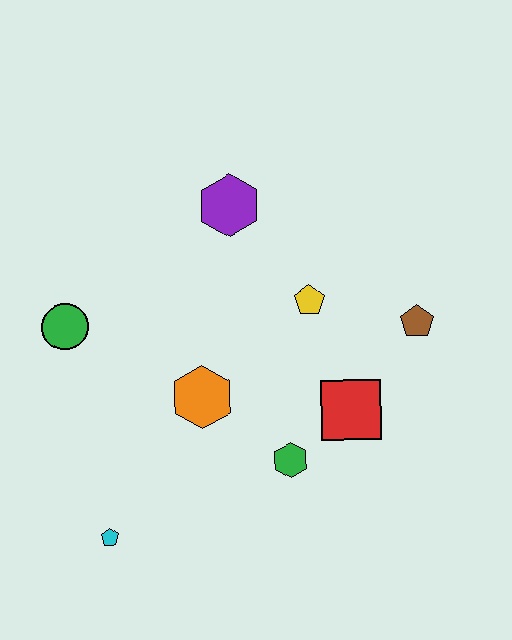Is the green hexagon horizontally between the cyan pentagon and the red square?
Yes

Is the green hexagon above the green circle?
No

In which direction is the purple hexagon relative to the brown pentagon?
The purple hexagon is to the left of the brown pentagon.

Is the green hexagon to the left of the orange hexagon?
No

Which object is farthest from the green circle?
The brown pentagon is farthest from the green circle.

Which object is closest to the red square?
The green hexagon is closest to the red square.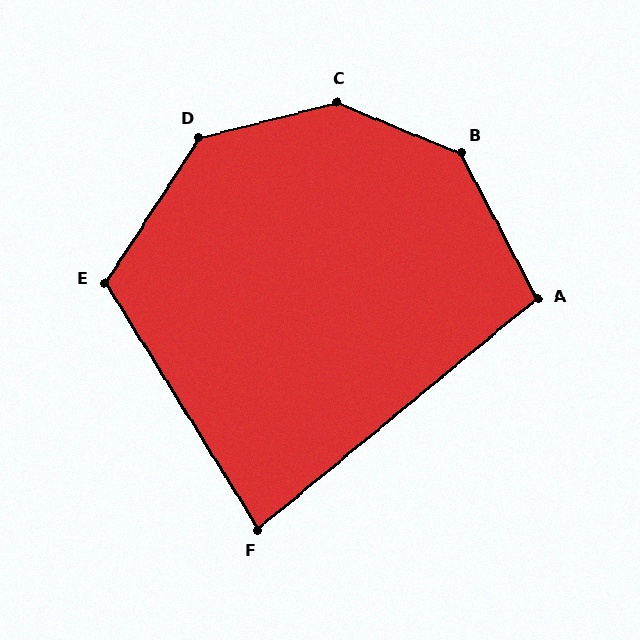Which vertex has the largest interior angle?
C, at approximately 143 degrees.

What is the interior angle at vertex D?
Approximately 138 degrees (obtuse).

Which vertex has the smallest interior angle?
F, at approximately 82 degrees.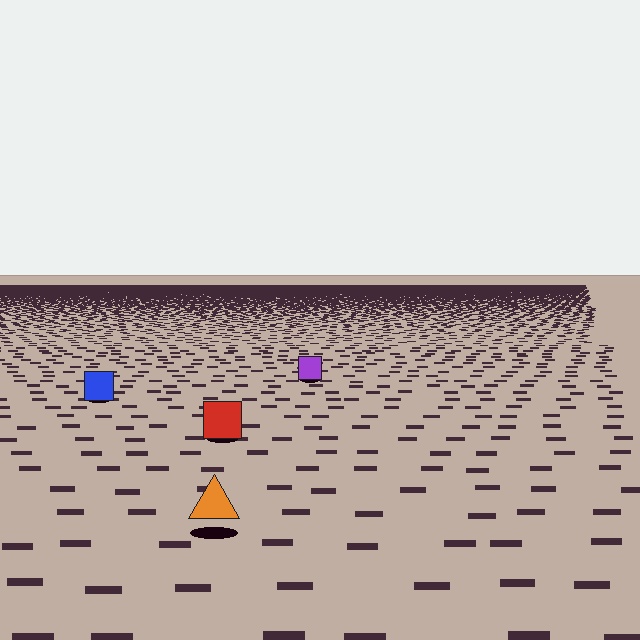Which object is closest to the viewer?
The orange triangle is closest. The texture marks near it are larger and more spread out.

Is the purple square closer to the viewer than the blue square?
No. The blue square is closer — you can tell from the texture gradient: the ground texture is coarser near it.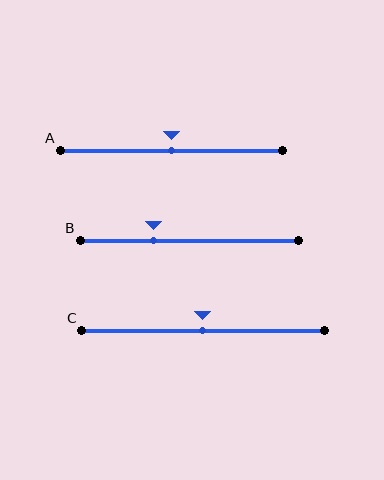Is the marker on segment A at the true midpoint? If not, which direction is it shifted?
Yes, the marker on segment A is at the true midpoint.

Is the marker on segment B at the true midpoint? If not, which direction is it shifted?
No, the marker on segment B is shifted to the left by about 16% of the segment length.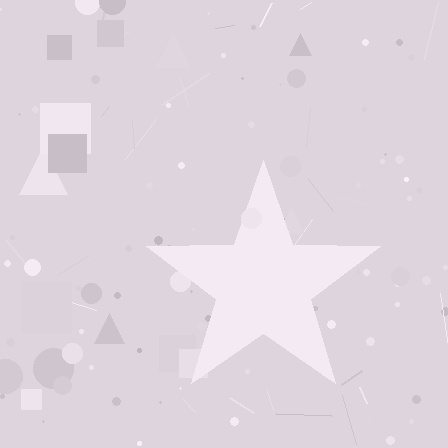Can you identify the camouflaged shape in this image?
The camouflaged shape is a star.